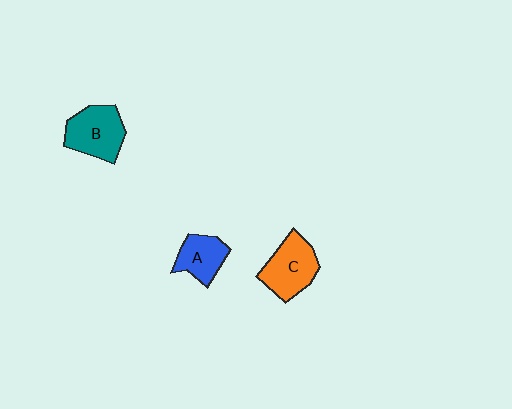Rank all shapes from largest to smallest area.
From largest to smallest: B (teal), C (orange), A (blue).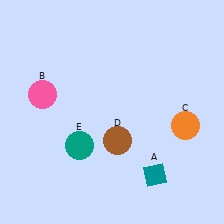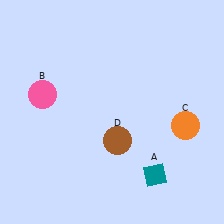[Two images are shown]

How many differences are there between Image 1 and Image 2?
There is 1 difference between the two images.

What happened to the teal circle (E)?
The teal circle (E) was removed in Image 2. It was in the bottom-left area of Image 1.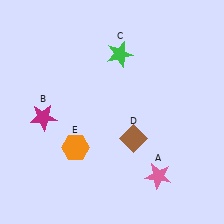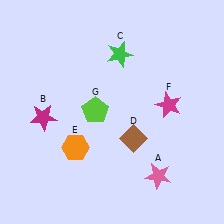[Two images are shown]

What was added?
A magenta star (F), a lime pentagon (G) were added in Image 2.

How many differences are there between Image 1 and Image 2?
There are 2 differences between the two images.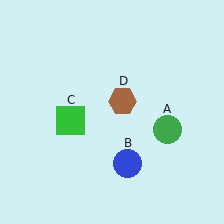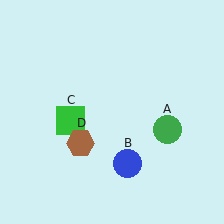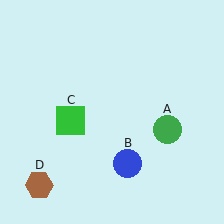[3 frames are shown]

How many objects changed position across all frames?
1 object changed position: brown hexagon (object D).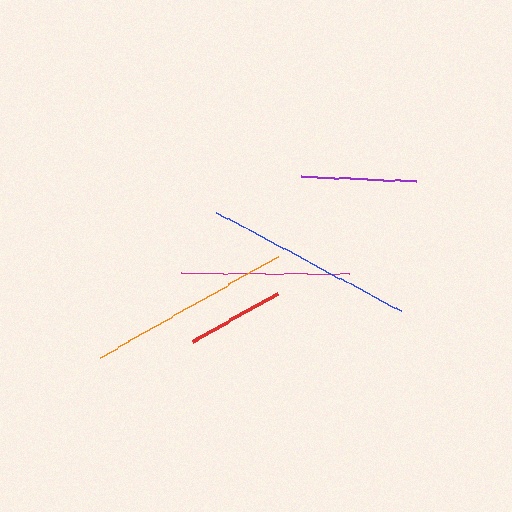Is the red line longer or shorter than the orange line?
The orange line is longer than the red line.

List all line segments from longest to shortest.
From longest to shortest: blue, orange, magenta, purple, red.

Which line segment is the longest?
The blue line is the longest at approximately 209 pixels.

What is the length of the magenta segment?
The magenta segment is approximately 168 pixels long.